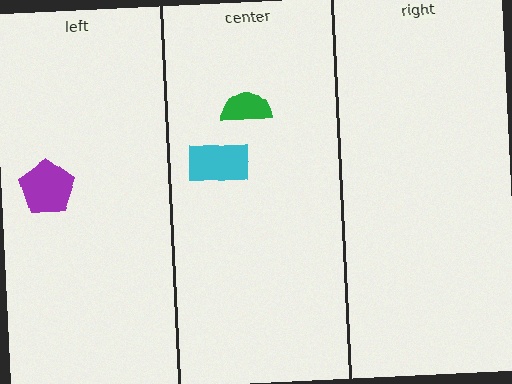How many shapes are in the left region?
1.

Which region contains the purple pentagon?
The left region.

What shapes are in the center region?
The green semicircle, the cyan rectangle.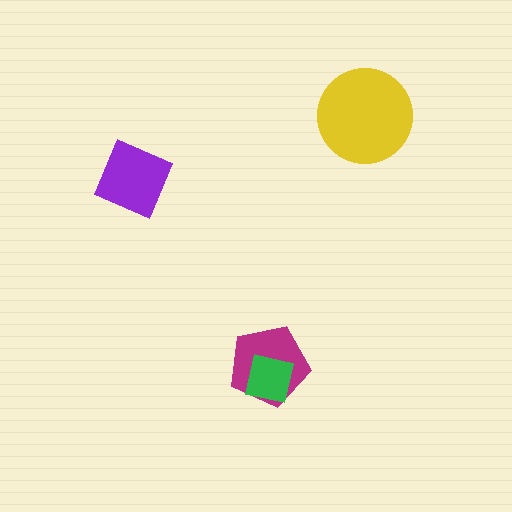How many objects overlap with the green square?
1 object overlaps with the green square.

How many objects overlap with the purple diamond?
0 objects overlap with the purple diamond.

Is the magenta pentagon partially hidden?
Yes, it is partially covered by another shape.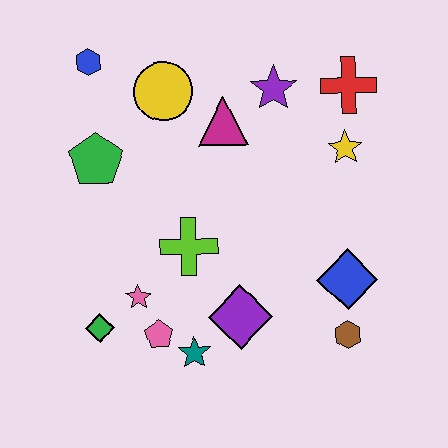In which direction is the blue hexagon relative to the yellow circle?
The blue hexagon is to the left of the yellow circle.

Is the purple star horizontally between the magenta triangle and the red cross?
Yes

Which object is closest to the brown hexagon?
The blue diamond is closest to the brown hexagon.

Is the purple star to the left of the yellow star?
Yes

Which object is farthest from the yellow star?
The green diamond is farthest from the yellow star.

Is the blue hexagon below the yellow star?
No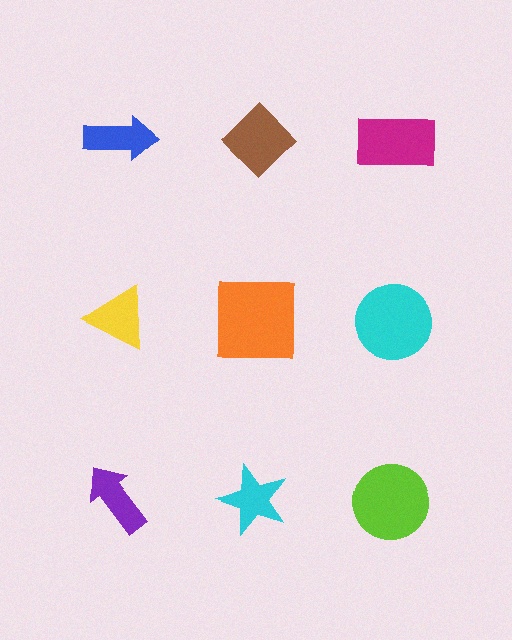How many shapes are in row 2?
3 shapes.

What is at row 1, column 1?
A blue arrow.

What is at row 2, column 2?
An orange square.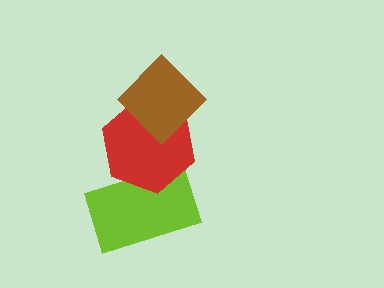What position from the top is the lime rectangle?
The lime rectangle is 3rd from the top.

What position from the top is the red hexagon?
The red hexagon is 2nd from the top.